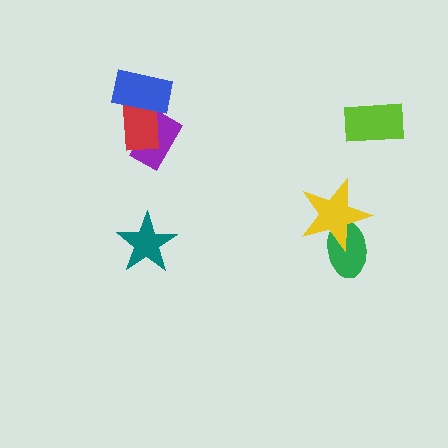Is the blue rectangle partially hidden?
No, no other shape covers it.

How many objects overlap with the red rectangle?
2 objects overlap with the red rectangle.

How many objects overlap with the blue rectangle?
1 object overlaps with the blue rectangle.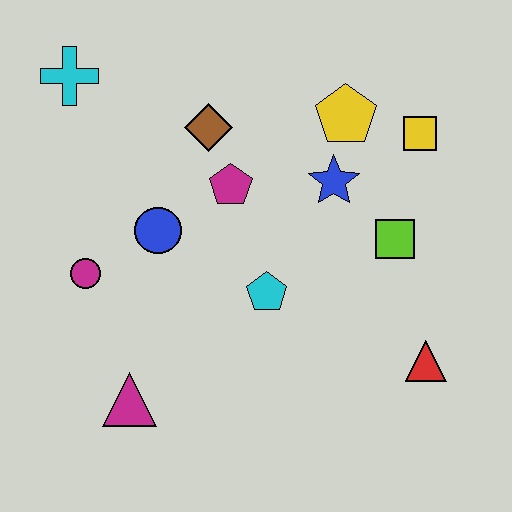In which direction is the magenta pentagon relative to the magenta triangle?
The magenta pentagon is above the magenta triangle.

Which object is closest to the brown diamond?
The magenta pentagon is closest to the brown diamond.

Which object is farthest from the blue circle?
The red triangle is farthest from the blue circle.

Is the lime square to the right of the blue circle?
Yes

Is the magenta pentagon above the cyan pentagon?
Yes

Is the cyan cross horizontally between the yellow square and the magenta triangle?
No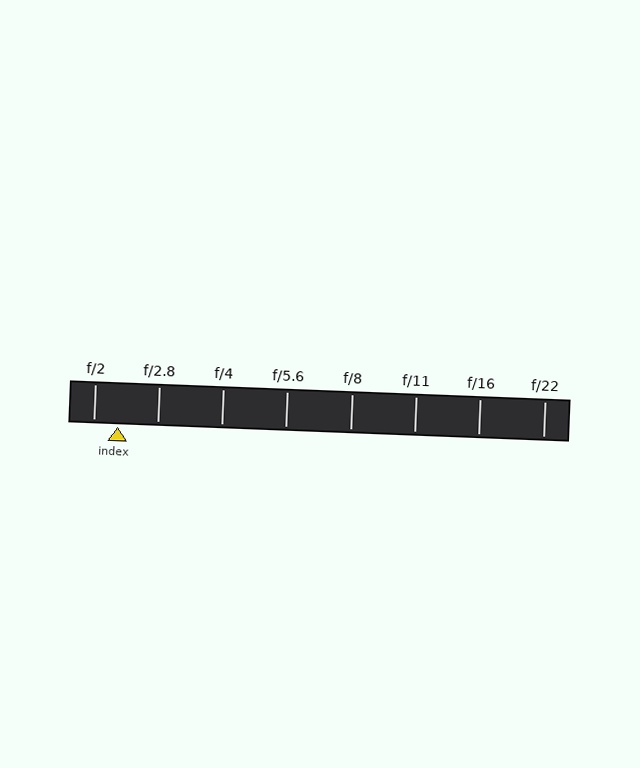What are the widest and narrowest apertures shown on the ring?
The widest aperture shown is f/2 and the narrowest is f/22.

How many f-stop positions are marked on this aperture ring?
There are 8 f-stop positions marked.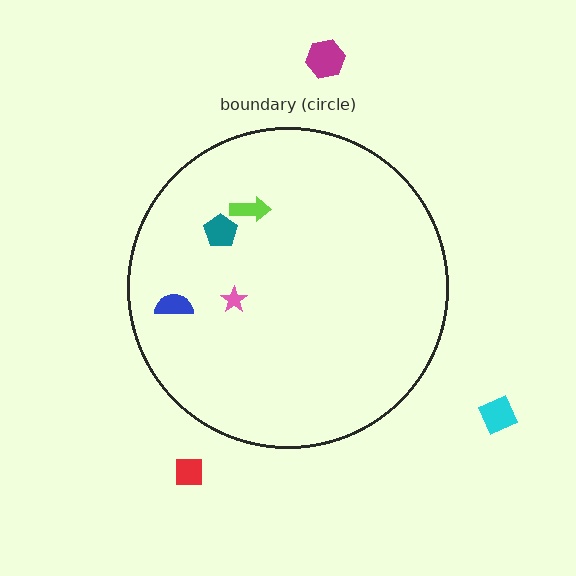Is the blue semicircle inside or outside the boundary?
Inside.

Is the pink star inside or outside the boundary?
Inside.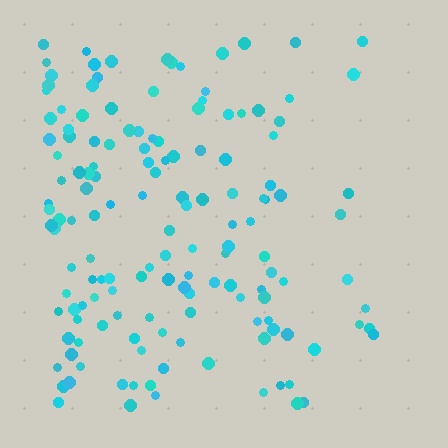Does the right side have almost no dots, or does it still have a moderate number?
Still a moderate number, just noticeably fewer than the left.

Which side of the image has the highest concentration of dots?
The left.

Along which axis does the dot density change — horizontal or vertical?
Horizontal.